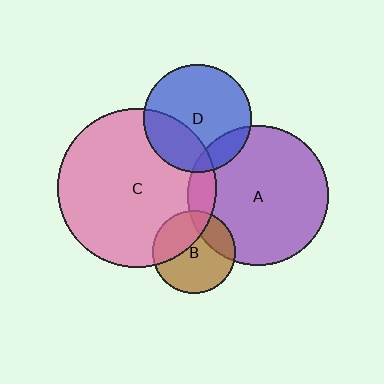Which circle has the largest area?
Circle C (pink).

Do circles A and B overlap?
Yes.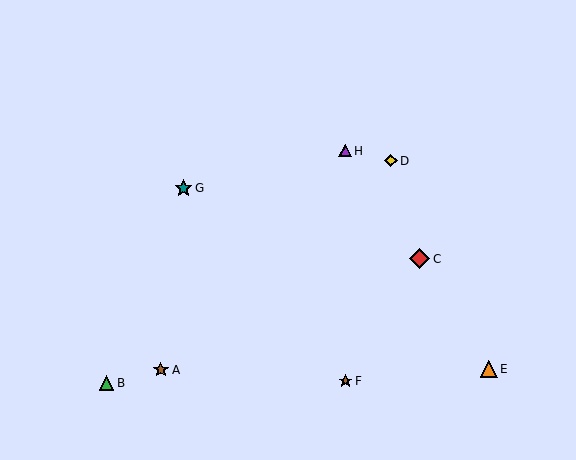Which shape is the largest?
The red diamond (labeled C) is the largest.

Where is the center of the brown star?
The center of the brown star is at (161, 370).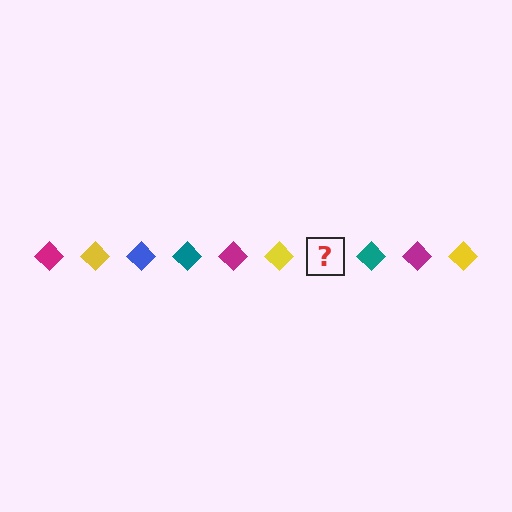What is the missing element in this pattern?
The missing element is a blue diamond.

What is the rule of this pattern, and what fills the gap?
The rule is that the pattern cycles through magenta, yellow, blue, teal diamonds. The gap should be filled with a blue diamond.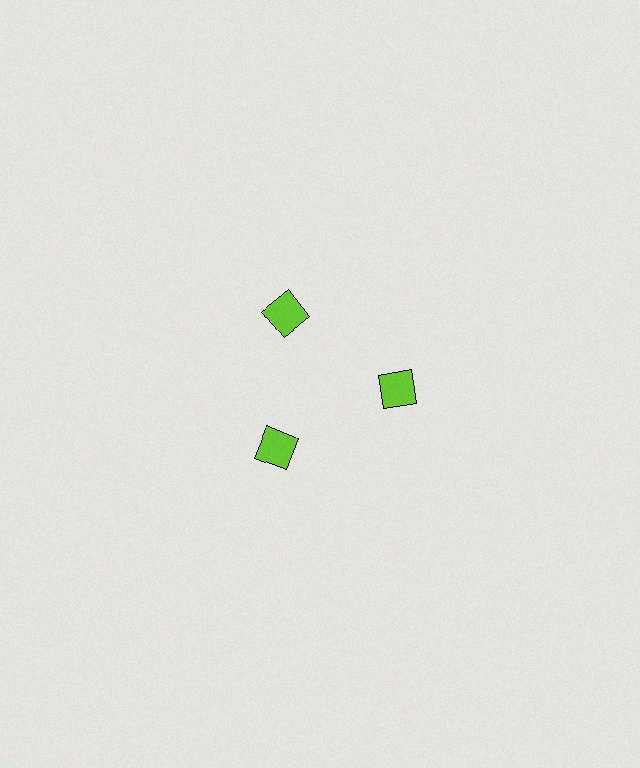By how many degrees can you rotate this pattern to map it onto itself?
The pattern maps onto itself every 120 degrees of rotation.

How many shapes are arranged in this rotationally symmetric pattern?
There are 3 shapes, arranged in 3 groups of 1.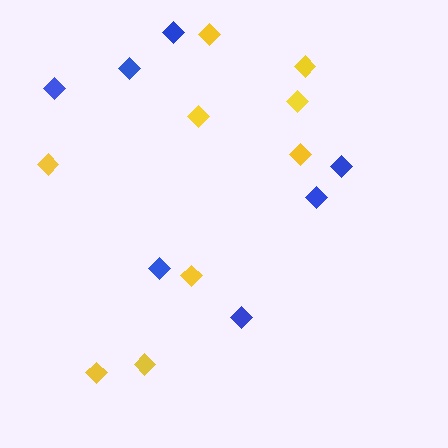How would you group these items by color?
There are 2 groups: one group of blue diamonds (7) and one group of yellow diamonds (9).